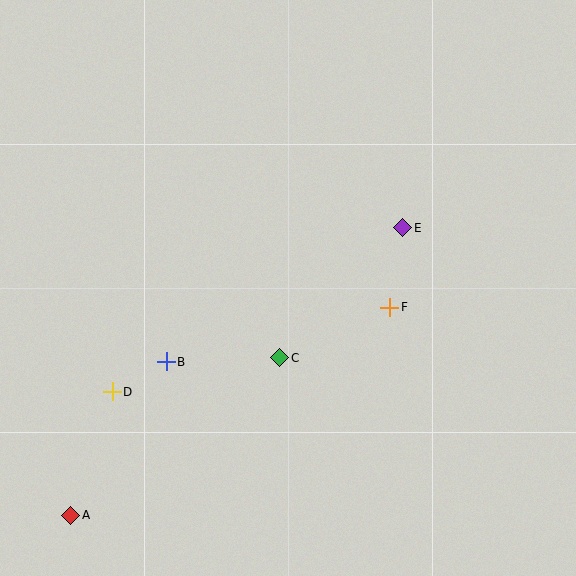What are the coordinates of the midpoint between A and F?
The midpoint between A and F is at (230, 411).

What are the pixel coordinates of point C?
Point C is at (280, 358).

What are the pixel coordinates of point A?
Point A is at (71, 515).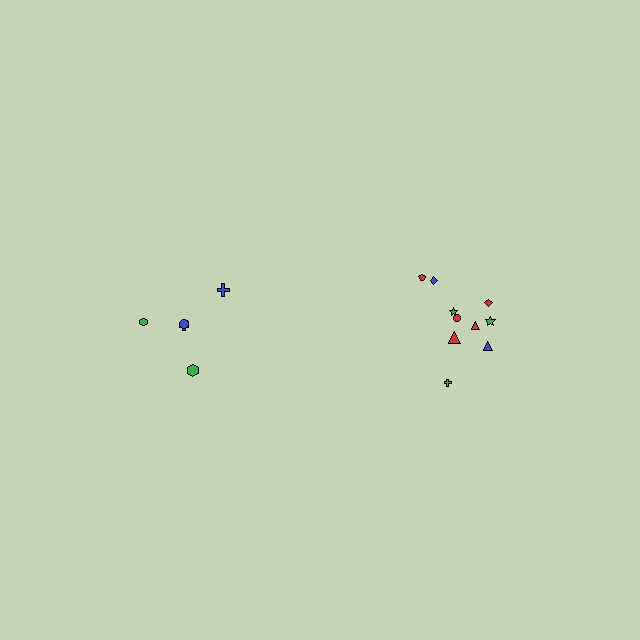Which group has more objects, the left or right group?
The right group.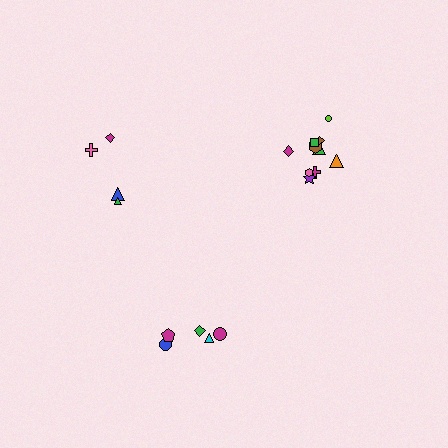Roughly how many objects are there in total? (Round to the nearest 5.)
Roughly 20 objects in total.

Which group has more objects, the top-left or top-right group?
The top-right group.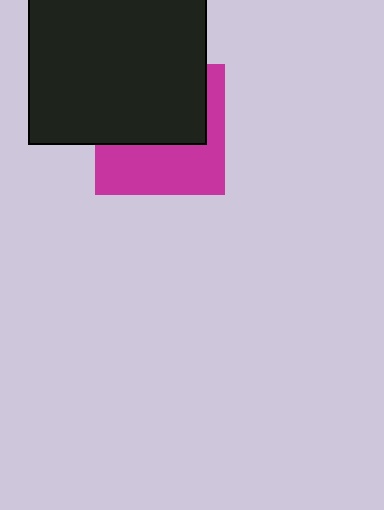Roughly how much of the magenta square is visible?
About half of it is visible (roughly 46%).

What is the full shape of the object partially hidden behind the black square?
The partially hidden object is a magenta square.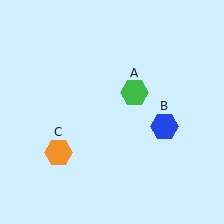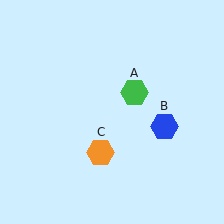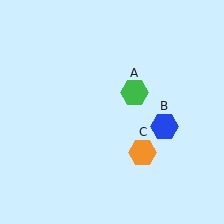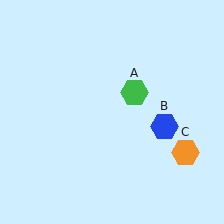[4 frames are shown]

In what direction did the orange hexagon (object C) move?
The orange hexagon (object C) moved right.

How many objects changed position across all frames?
1 object changed position: orange hexagon (object C).